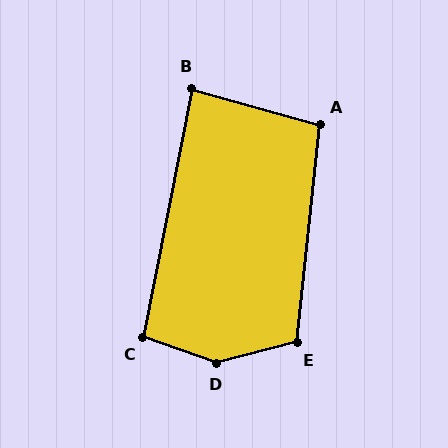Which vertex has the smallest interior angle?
B, at approximately 86 degrees.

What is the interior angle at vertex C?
Approximately 98 degrees (obtuse).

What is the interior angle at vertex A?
Approximately 99 degrees (obtuse).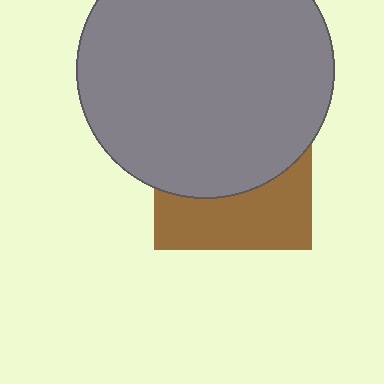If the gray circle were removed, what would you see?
You would see the complete brown square.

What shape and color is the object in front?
The object in front is a gray circle.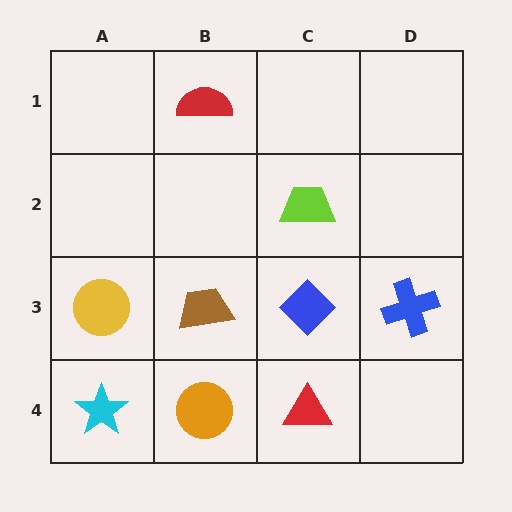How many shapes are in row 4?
3 shapes.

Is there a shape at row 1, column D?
No, that cell is empty.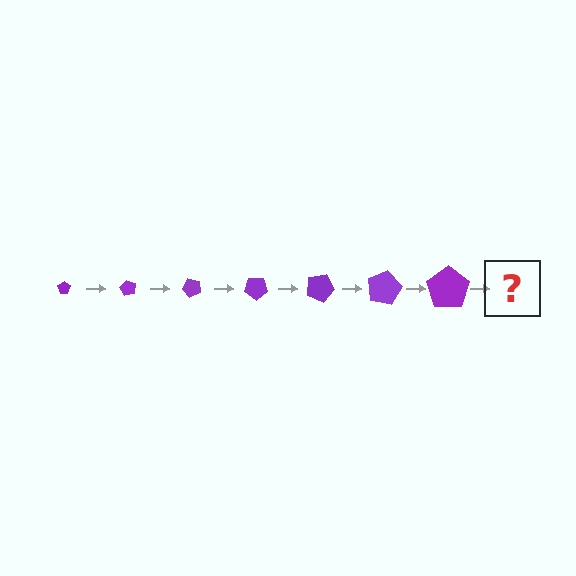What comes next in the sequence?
The next element should be a pentagon, larger than the previous one and rotated 420 degrees from the start.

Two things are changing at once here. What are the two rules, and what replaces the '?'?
The two rules are that the pentagon grows larger each step and it rotates 60 degrees each step. The '?' should be a pentagon, larger than the previous one and rotated 420 degrees from the start.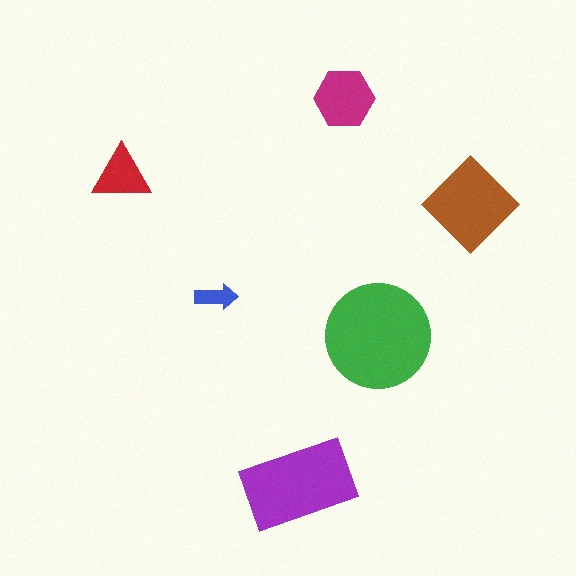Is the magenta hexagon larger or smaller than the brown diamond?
Smaller.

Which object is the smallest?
The blue arrow.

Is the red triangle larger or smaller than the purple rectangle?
Smaller.